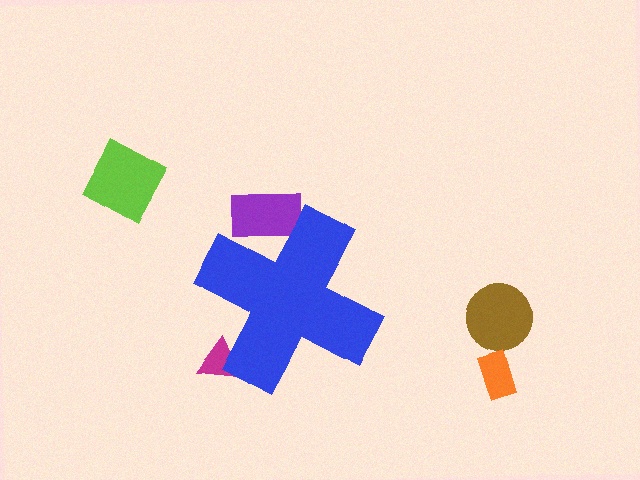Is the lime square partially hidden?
No, the lime square is fully visible.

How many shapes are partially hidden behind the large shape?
2 shapes are partially hidden.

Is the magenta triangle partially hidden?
Yes, the magenta triangle is partially hidden behind the blue cross.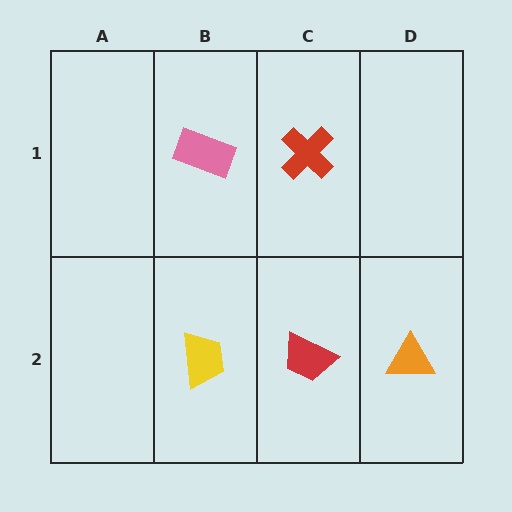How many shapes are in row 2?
3 shapes.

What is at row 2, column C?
A red trapezoid.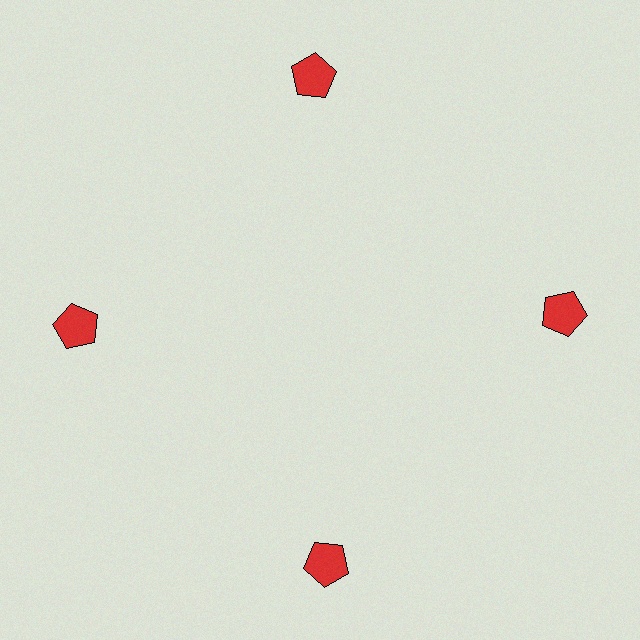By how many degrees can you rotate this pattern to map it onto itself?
The pattern maps onto itself every 90 degrees of rotation.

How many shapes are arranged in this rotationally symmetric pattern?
There are 4 shapes, arranged in 4 groups of 1.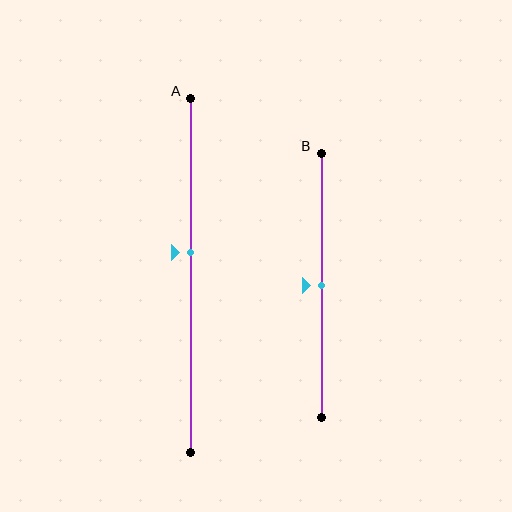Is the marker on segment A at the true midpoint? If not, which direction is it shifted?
No, the marker on segment A is shifted upward by about 6% of the segment length.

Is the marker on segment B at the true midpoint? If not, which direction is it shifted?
Yes, the marker on segment B is at the true midpoint.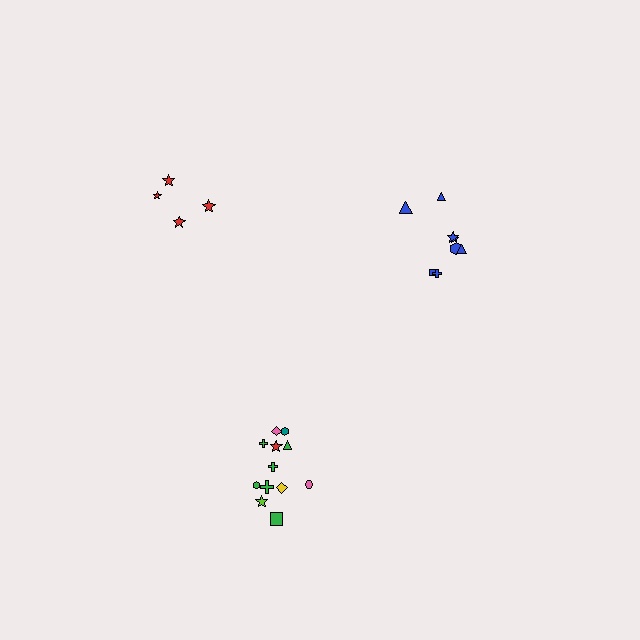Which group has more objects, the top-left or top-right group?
The top-right group.